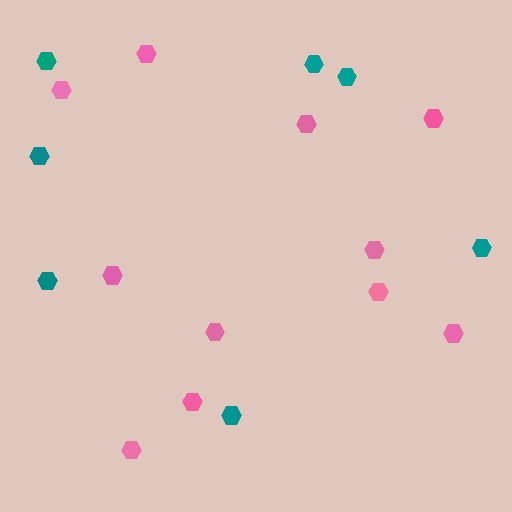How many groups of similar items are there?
There are 2 groups: one group of pink hexagons (11) and one group of teal hexagons (7).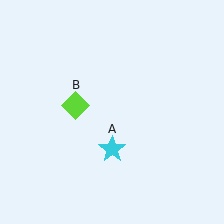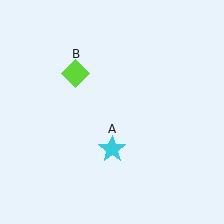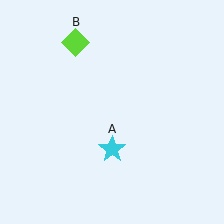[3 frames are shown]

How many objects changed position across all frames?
1 object changed position: lime diamond (object B).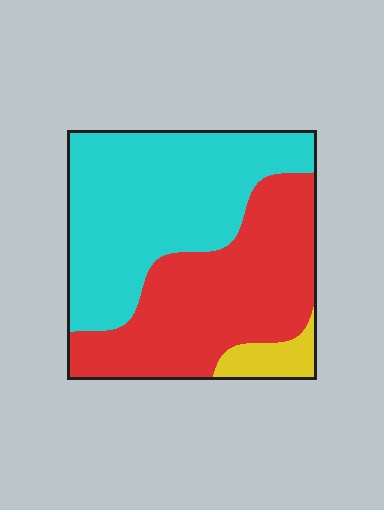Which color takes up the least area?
Yellow, at roughly 5%.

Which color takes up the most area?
Cyan, at roughly 50%.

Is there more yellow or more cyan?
Cyan.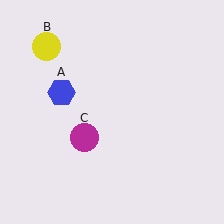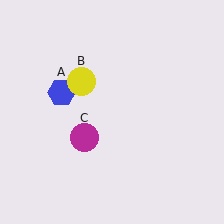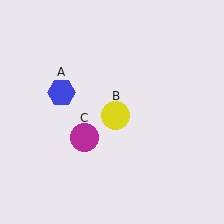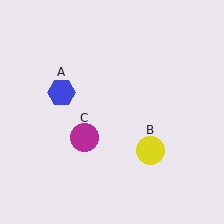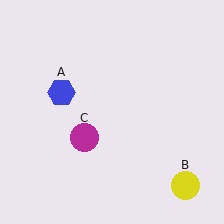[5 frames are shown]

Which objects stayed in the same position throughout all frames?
Blue hexagon (object A) and magenta circle (object C) remained stationary.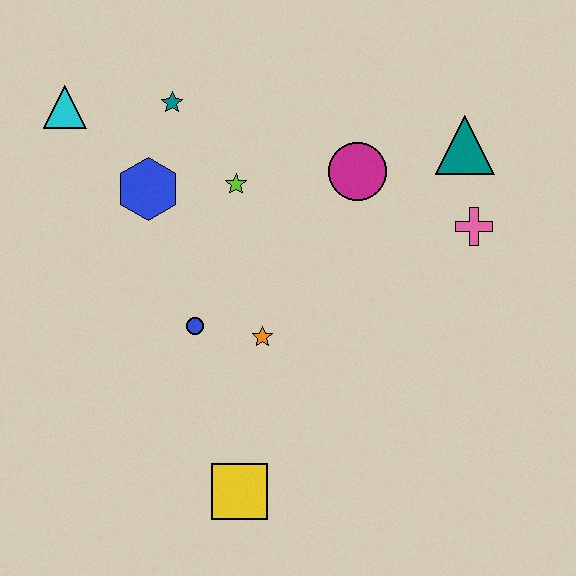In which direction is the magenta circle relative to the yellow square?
The magenta circle is above the yellow square.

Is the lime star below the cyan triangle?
Yes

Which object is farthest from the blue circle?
The teal triangle is farthest from the blue circle.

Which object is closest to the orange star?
The blue circle is closest to the orange star.